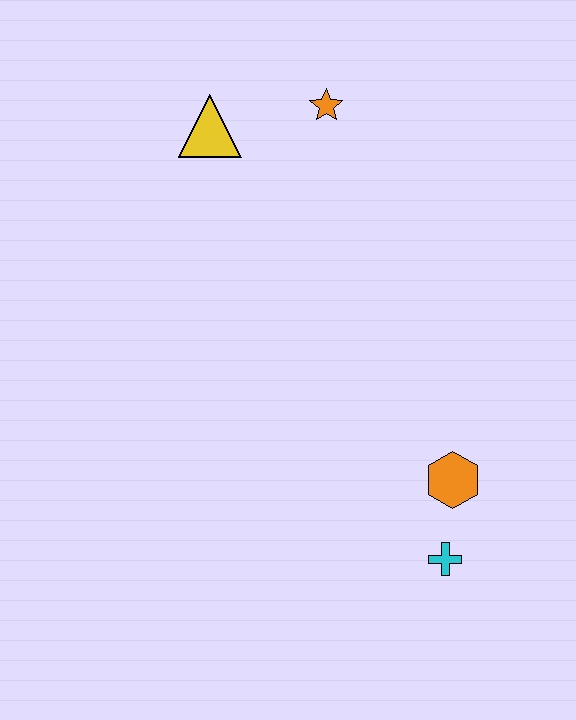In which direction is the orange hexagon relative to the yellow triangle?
The orange hexagon is below the yellow triangle.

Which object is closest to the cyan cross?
The orange hexagon is closest to the cyan cross.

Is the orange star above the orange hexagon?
Yes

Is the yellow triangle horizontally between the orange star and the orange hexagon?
No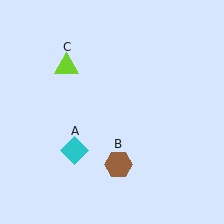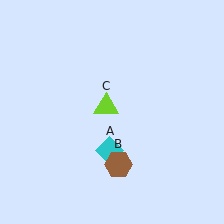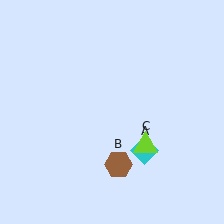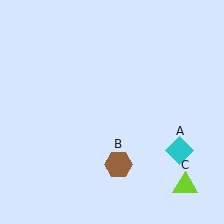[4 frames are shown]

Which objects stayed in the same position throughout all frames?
Brown hexagon (object B) remained stationary.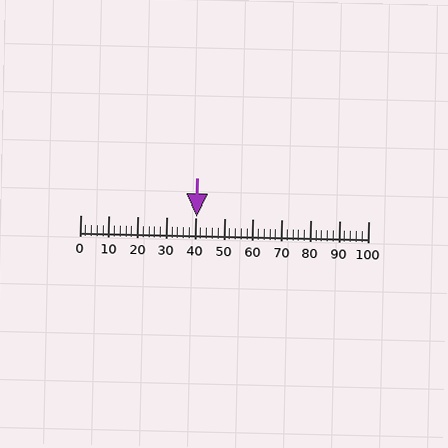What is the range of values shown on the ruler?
The ruler shows values from 0 to 100.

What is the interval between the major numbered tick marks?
The major tick marks are spaced 10 units apart.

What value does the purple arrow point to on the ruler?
The purple arrow points to approximately 40.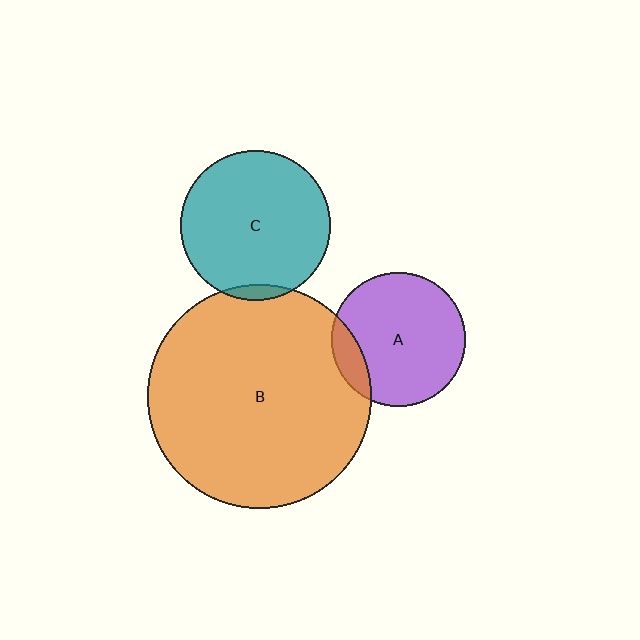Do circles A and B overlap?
Yes.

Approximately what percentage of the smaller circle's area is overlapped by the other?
Approximately 15%.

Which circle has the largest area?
Circle B (orange).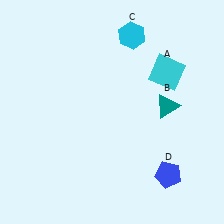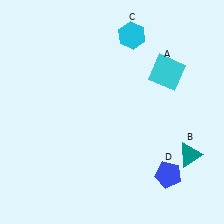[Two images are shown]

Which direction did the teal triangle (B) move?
The teal triangle (B) moved down.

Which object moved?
The teal triangle (B) moved down.